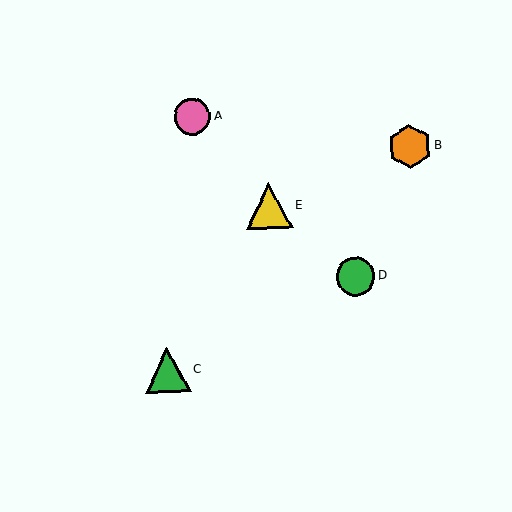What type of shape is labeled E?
Shape E is a yellow triangle.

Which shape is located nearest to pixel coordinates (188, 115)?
The pink circle (labeled A) at (193, 117) is nearest to that location.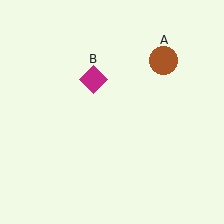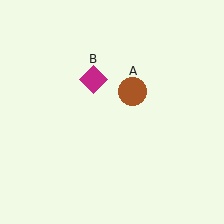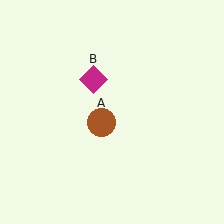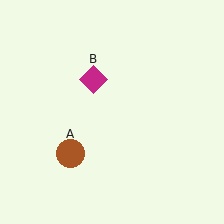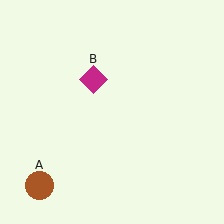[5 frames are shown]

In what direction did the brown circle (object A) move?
The brown circle (object A) moved down and to the left.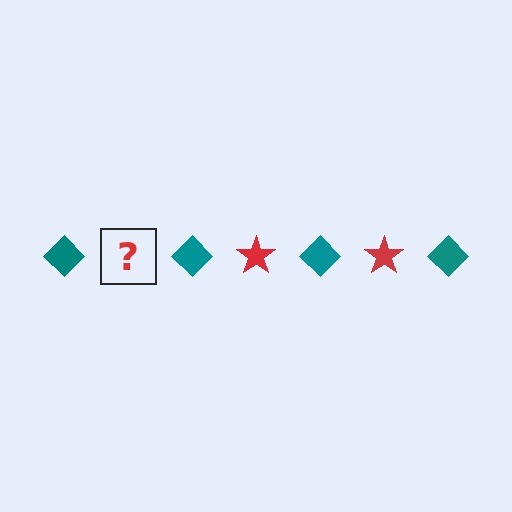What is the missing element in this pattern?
The missing element is a red star.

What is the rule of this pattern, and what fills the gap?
The rule is that the pattern alternates between teal diamond and red star. The gap should be filled with a red star.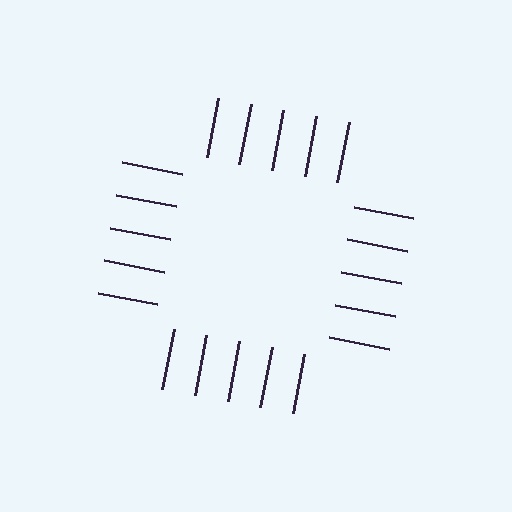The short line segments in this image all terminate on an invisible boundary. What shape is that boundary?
An illusory square — the line segments terminate on its edges but no continuous stroke is drawn.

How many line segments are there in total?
20 — 5 along each of the 4 edges.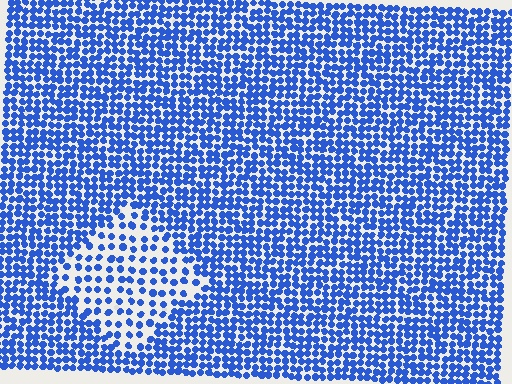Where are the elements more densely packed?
The elements are more densely packed outside the diamond boundary.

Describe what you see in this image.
The image contains small blue elements arranged at two different densities. A diamond-shaped region is visible where the elements are less densely packed than the surrounding area.